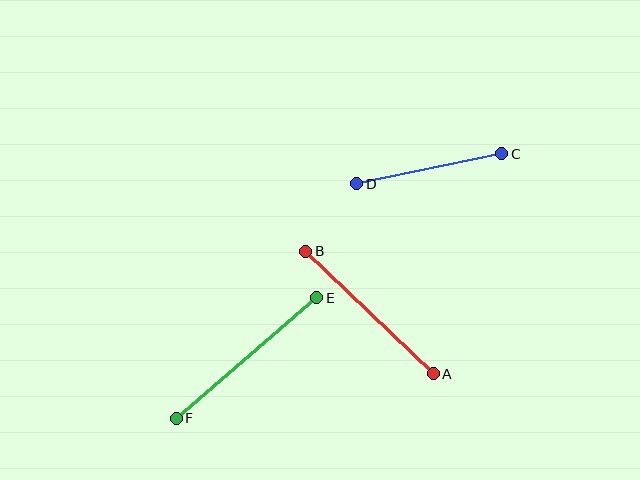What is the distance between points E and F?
The distance is approximately 185 pixels.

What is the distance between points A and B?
The distance is approximately 177 pixels.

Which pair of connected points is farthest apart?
Points E and F are farthest apart.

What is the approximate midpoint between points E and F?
The midpoint is at approximately (247, 358) pixels.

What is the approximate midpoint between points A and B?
The midpoint is at approximately (369, 313) pixels.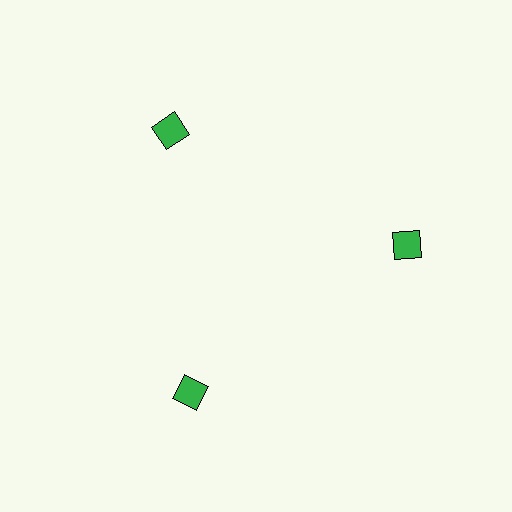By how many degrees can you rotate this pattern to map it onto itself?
The pattern maps onto itself every 120 degrees of rotation.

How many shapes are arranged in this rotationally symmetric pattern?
There are 3 shapes, arranged in 3 groups of 1.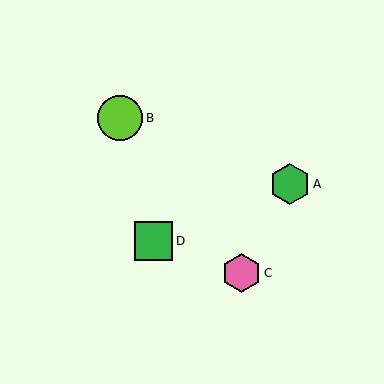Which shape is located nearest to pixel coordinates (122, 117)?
The lime circle (labeled B) at (120, 118) is nearest to that location.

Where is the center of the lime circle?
The center of the lime circle is at (120, 118).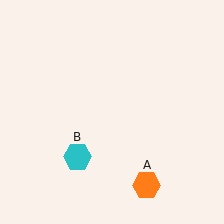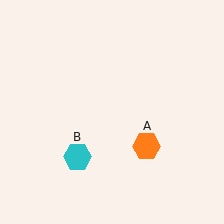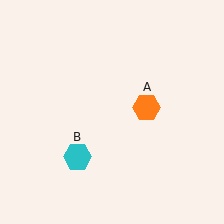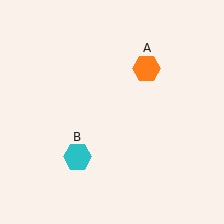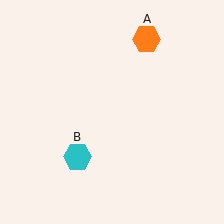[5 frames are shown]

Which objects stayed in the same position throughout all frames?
Cyan hexagon (object B) remained stationary.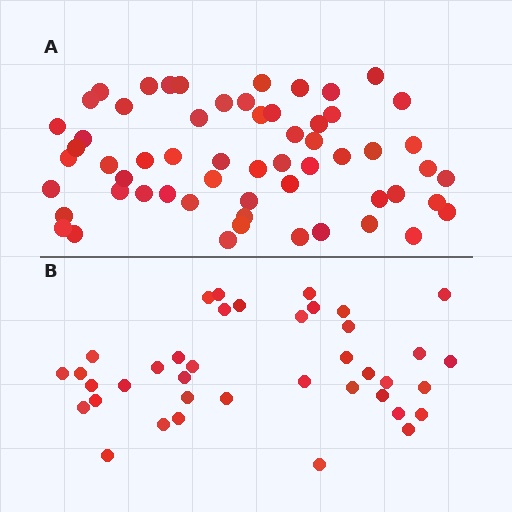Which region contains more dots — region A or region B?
Region A (the top region) has more dots.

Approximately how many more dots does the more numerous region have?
Region A has approximately 20 more dots than region B.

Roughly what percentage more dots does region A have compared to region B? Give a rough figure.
About 50% more.